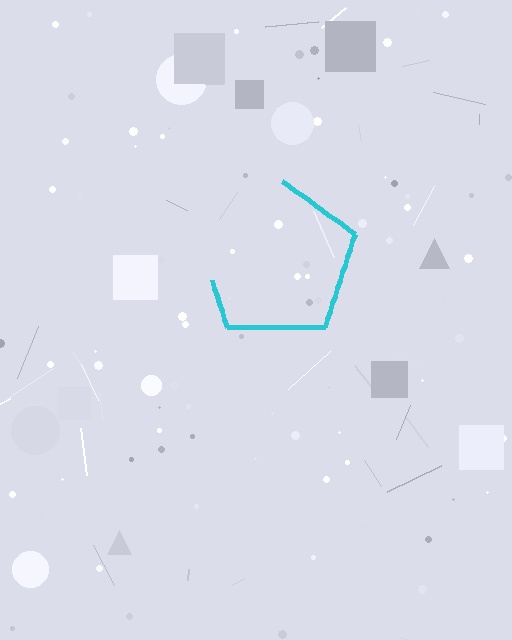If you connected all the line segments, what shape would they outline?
They would outline a pentagon.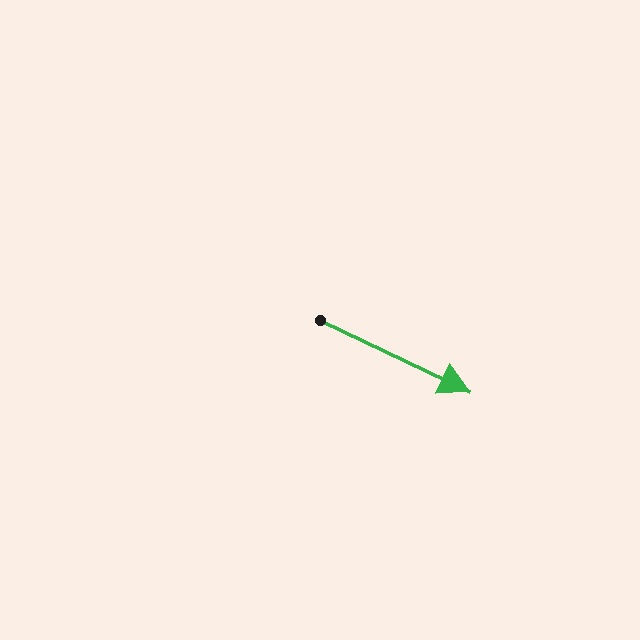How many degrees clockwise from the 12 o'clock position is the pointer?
Approximately 115 degrees.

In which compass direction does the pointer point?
Southeast.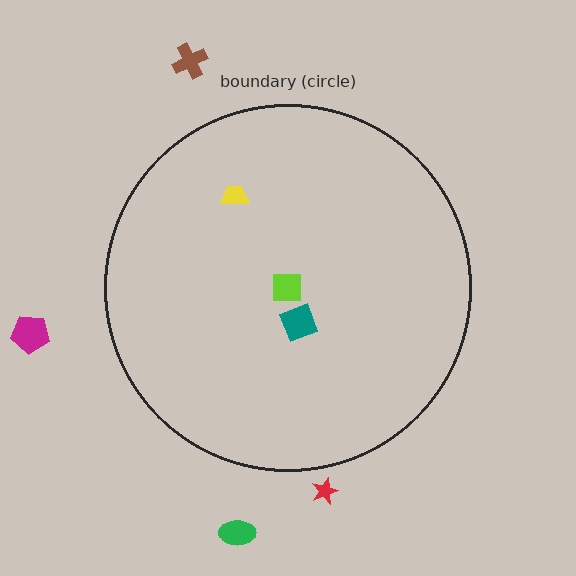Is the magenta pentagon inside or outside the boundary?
Outside.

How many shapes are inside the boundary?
3 inside, 4 outside.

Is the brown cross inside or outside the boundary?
Outside.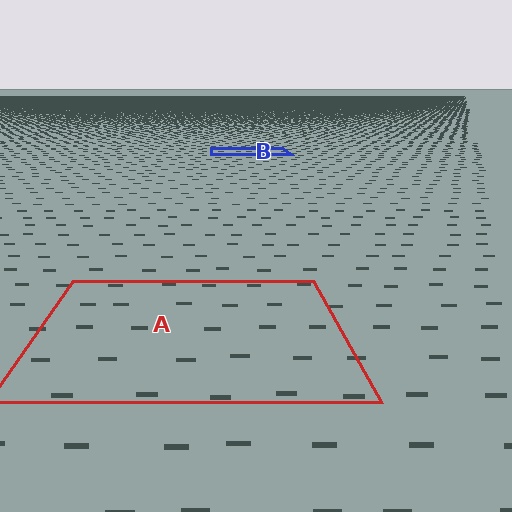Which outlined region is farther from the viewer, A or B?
Region B is farther from the viewer — the texture elements inside it appear smaller and more densely packed.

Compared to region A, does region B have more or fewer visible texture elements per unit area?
Region B has more texture elements per unit area — they are packed more densely because it is farther away.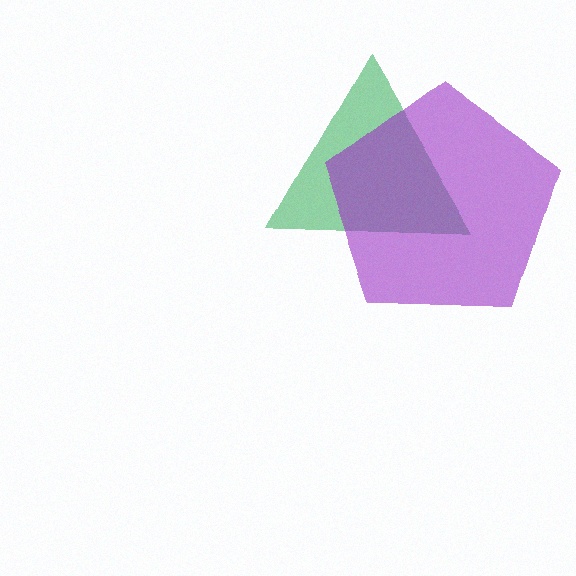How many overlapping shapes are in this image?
There are 2 overlapping shapes in the image.